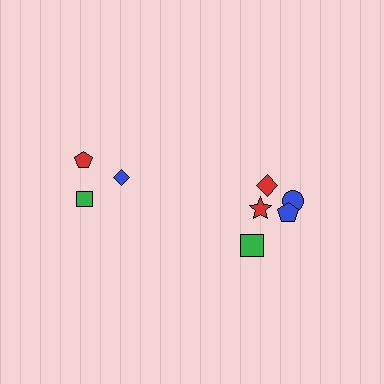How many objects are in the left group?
There are 3 objects.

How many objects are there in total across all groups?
There are 8 objects.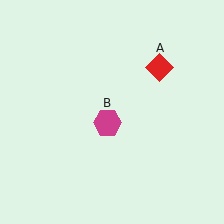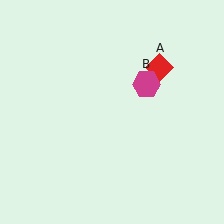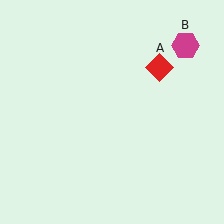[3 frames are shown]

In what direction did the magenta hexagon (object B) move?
The magenta hexagon (object B) moved up and to the right.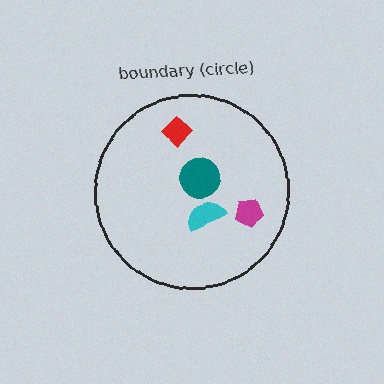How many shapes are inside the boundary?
4 inside, 0 outside.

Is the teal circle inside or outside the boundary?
Inside.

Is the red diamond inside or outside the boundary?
Inside.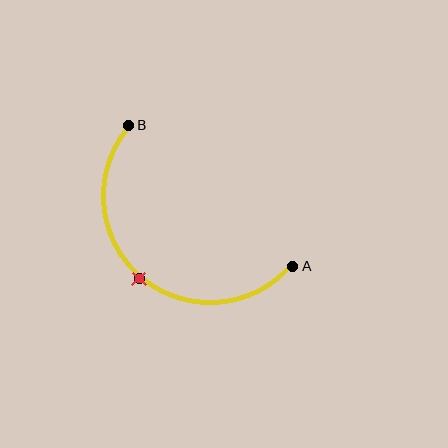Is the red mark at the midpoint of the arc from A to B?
Yes. The red mark lies on the arc at equal arc-length from both A and B — it is the arc midpoint.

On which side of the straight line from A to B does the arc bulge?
The arc bulges below and to the left of the straight line connecting A and B.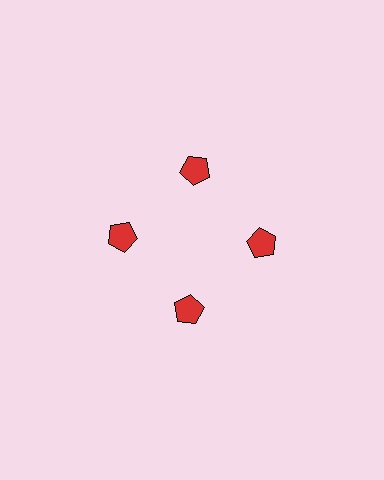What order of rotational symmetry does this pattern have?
This pattern has 4-fold rotational symmetry.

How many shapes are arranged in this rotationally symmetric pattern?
There are 4 shapes, arranged in 4 groups of 1.